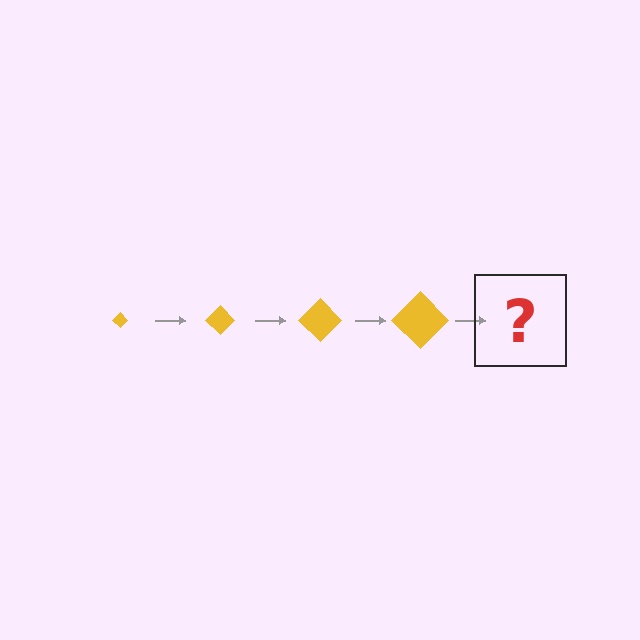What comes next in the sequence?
The next element should be a yellow diamond, larger than the previous one.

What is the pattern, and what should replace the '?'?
The pattern is that the diamond gets progressively larger each step. The '?' should be a yellow diamond, larger than the previous one.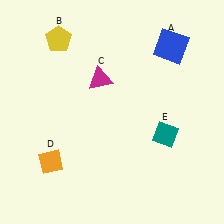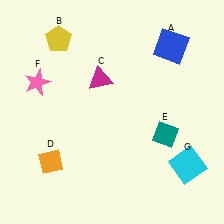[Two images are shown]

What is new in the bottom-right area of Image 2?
A cyan square (G) was added in the bottom-right area of Image 2.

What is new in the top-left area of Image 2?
A pink star (F) was added in the top-left area of Image 2.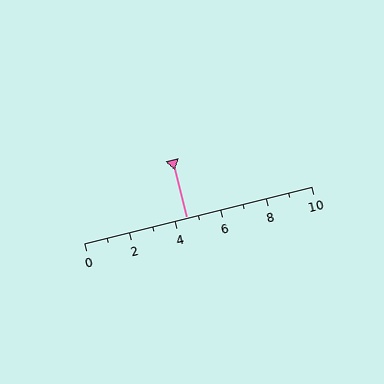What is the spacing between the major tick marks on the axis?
The major ticks are spaced 2 apart.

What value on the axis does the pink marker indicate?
The marker indicates approximately 4.5.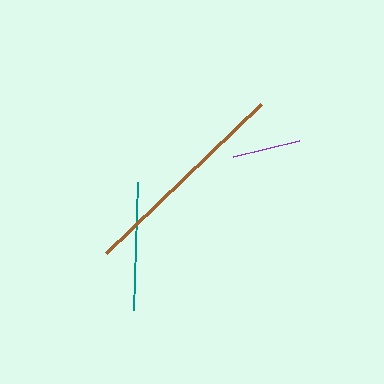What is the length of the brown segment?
The brown segment is approximately 214 pixels long.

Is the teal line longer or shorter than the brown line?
The brown line is longer than the teal line.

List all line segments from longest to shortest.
From longest to shortest: brown, teal, purple.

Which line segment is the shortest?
The purple line is the shortest at approximately 68 pixels.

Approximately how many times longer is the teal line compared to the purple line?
The teal line is approximately 1.9 times the length of the purple line.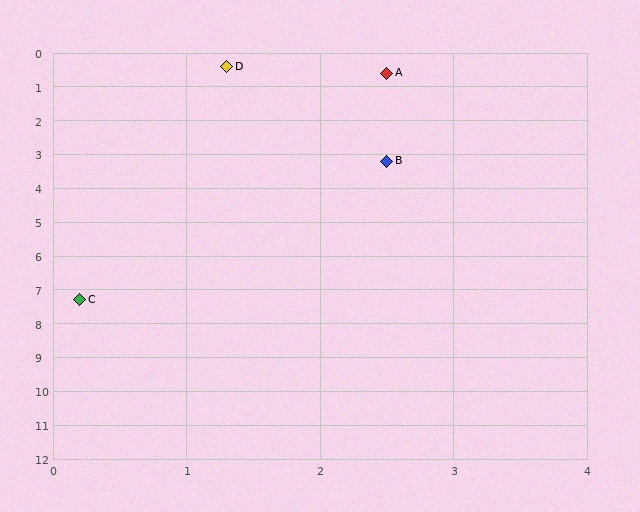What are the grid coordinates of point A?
Point A is at approximately (2.5, 0.6).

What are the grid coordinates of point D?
Point D is at approximately (1.3, 0.4).